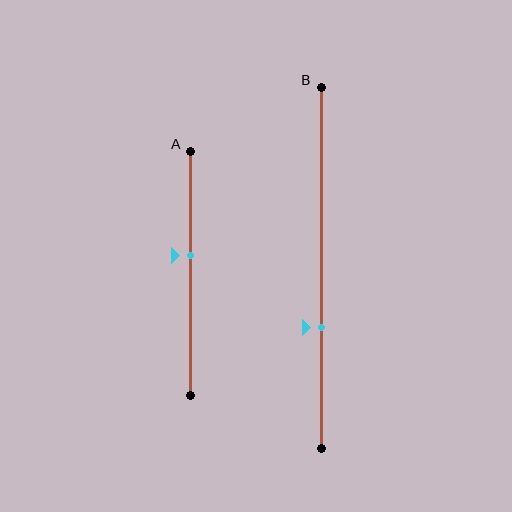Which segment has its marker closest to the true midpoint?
Segment A has its marker closest to the true midpoint.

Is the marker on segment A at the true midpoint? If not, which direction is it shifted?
No, the marker on segment A is shifted upward by about 7% of the segment length.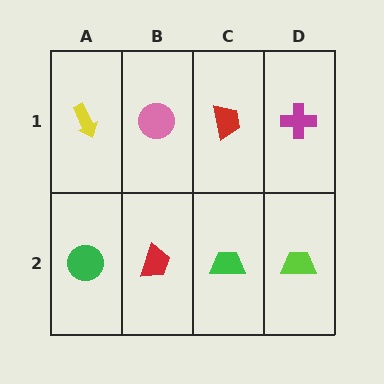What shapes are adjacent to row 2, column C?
A red trapezoid (row 1, column C), a red trapezoid (row 2, column B), a lime trapezoid (row 2, column D).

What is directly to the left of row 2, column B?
A green circle.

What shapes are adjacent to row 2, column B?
A pink circle (row 1, column B), a green circle (row 2, column A), a green trapezoid (row 2, column C).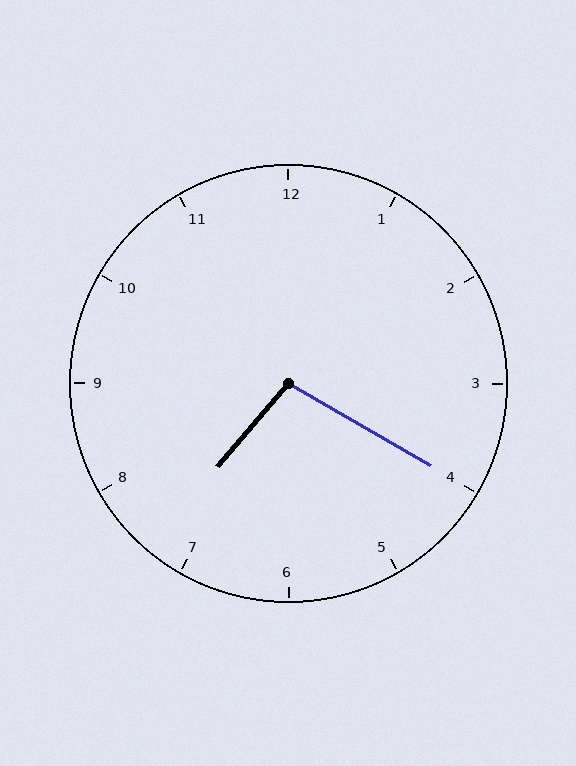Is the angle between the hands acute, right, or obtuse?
It is obtuse.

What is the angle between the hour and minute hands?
Approximately 100 degrees.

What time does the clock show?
7:20.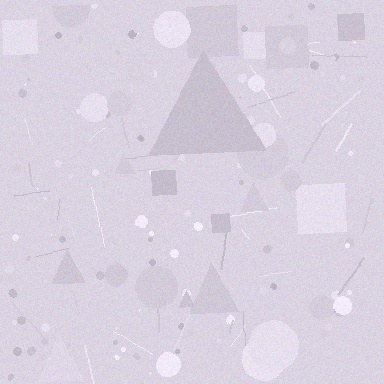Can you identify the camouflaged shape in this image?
The camouflaged shape is a triangle.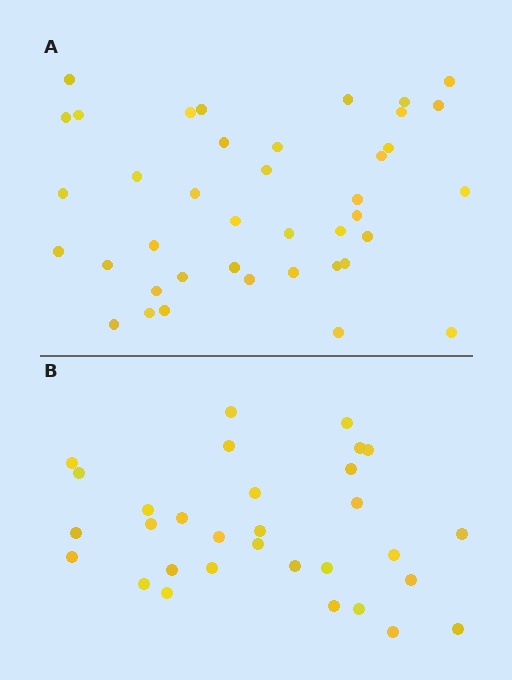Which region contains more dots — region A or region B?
Region A (the top region) has more dots.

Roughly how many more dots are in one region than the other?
Region A has roughly 8 or so more dots than region B.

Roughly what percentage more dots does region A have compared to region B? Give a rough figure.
About 30% more.